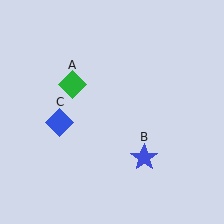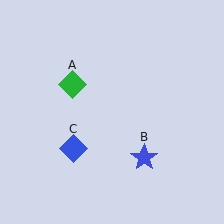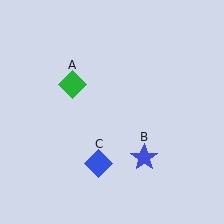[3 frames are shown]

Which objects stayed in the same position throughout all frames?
Green diamond (object A) and blue star (object B) remained stationary.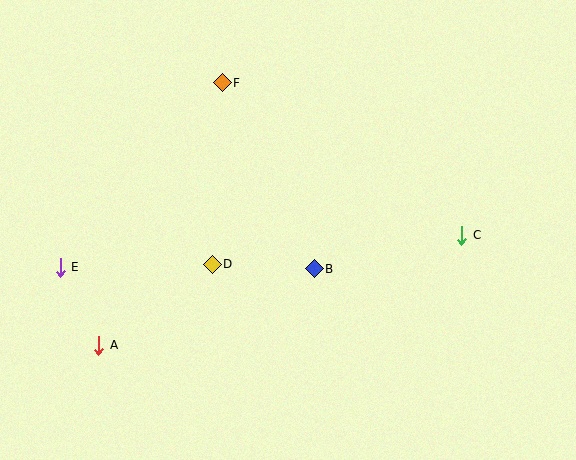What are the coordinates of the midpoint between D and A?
The midpoint between D and A is at (155, 305).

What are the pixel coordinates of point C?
Point C is at (462, 235).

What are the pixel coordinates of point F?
Point F is at (222, 83).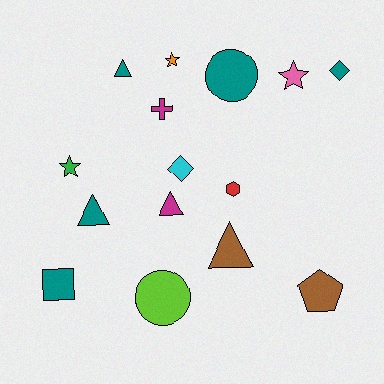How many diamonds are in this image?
There are 2 diamonds.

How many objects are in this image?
There are 15 objects.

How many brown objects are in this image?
There are 2 brown objects.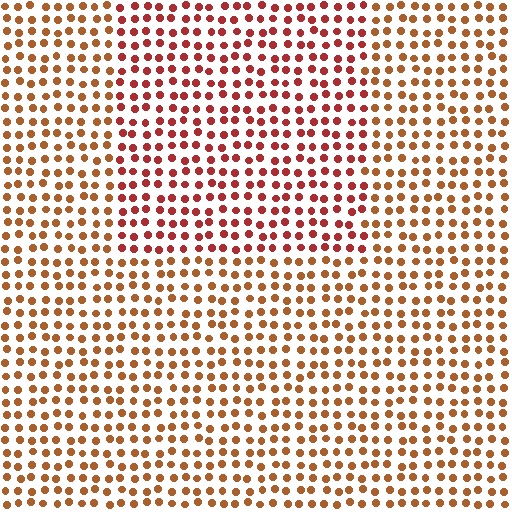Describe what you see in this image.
The image is filled with small brown elements in a uniform arrangement. A rectangle-shaped region is visible where the elements are tinted to a slightly different hue, forming a subtle color boundary.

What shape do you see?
I see a rectangle.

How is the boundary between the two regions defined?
The boundary is defined purely by a slight shift in hue (about 28 degrees). Spacing, size, and orientation are identical on both sides.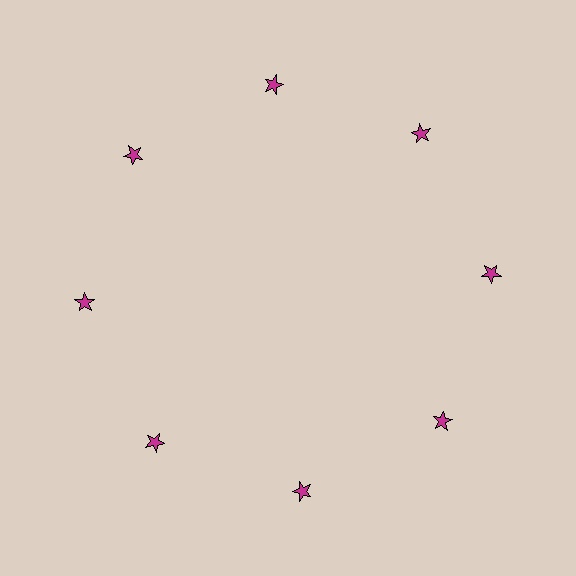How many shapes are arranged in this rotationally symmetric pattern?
There are 8 shapes, arranged in 8 groups of 1.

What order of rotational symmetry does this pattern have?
This pattern has 8-fold rotational symmetry.